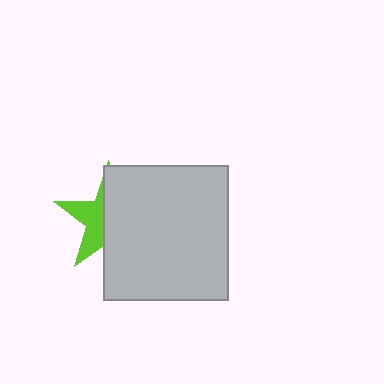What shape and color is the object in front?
The object in front is a light gray rectangle.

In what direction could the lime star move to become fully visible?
The lime star could move left. That would shift it out from behind the light gray rectangle entirely.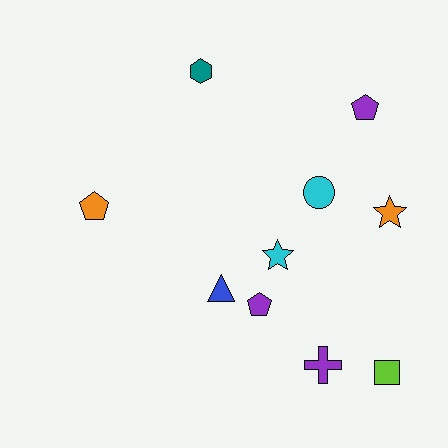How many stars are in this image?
There are 2 stars.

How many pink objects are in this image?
There are no pink objects.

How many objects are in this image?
There are 10 objects.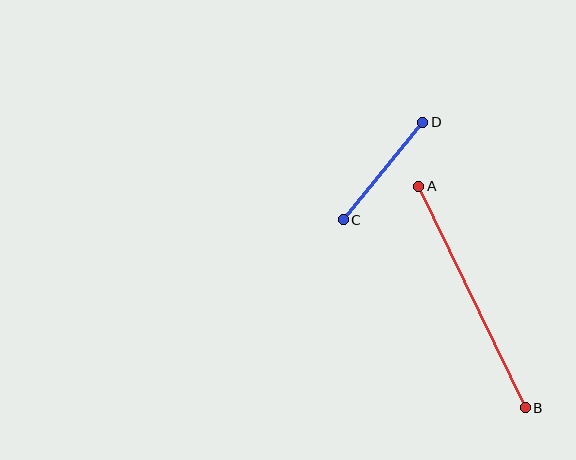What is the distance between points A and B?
The distance is approximately 246 pixels.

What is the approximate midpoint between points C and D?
The midpoint is at approximately (383, 171) pixels.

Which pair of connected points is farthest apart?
Points A and B are farthest apart.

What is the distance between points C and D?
The distance is approximately 126 pixels.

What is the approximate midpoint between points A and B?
The midpoint is at approximately (472, 297) pixels.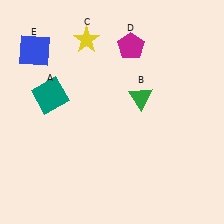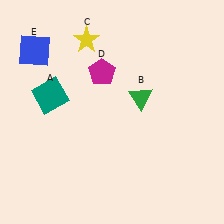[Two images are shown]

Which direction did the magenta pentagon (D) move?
The magenta pentagon (D) moved left.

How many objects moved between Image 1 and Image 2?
1 object moved between the two images.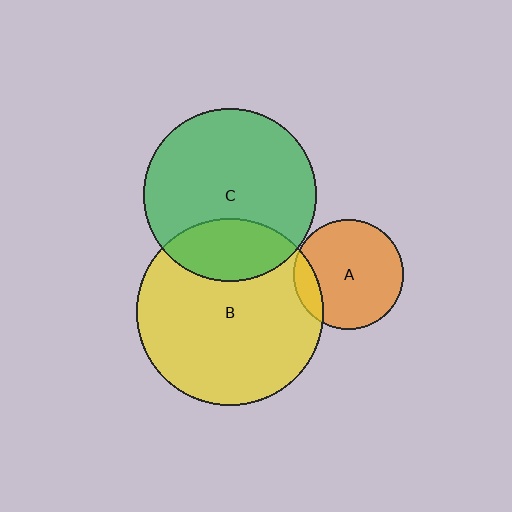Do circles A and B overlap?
Yes.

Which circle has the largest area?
Circle B (yellow).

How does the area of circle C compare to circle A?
Approximately 2.5 times.